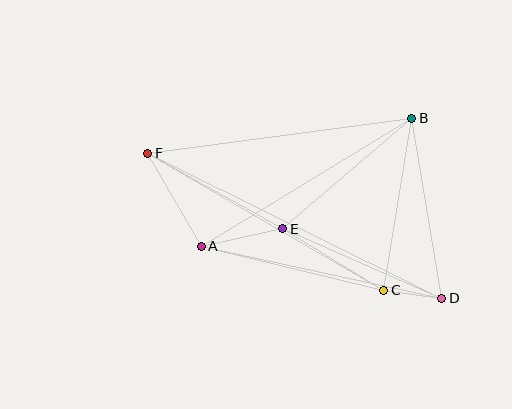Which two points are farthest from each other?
Points D and F are farthest from each other.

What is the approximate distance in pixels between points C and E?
The distance between C and E is approximately 118 pixels.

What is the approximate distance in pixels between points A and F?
The distance between A and F is approximately 107 pixels.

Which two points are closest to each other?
Points C and D are closest to each other.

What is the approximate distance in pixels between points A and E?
The distance between A and E is approximately 83 pixels.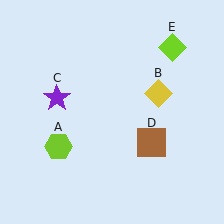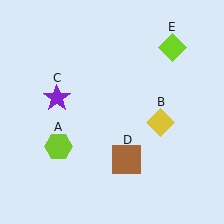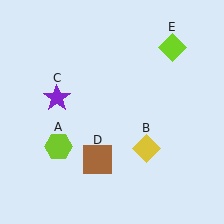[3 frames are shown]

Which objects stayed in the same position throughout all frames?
Lime hexagon (object A) and purple star (object C) and lime diamond (object E) remained stationary.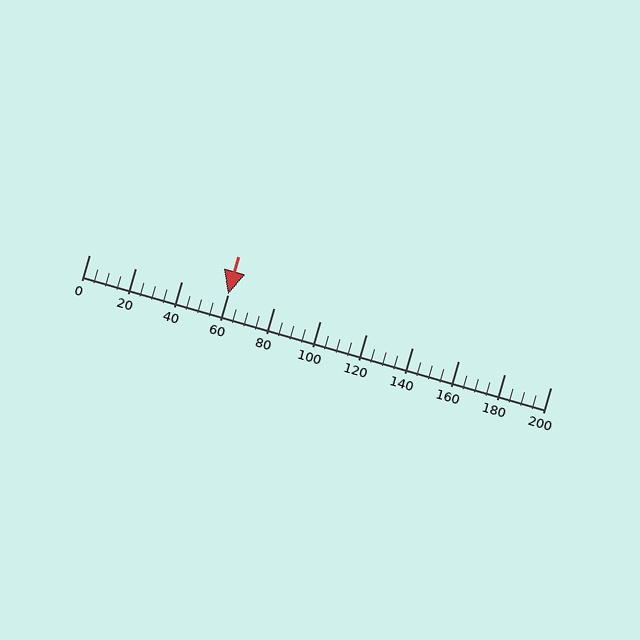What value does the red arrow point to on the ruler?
The red arrow points to approximately 60.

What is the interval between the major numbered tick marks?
The major tick marks are spaced 20 units apart.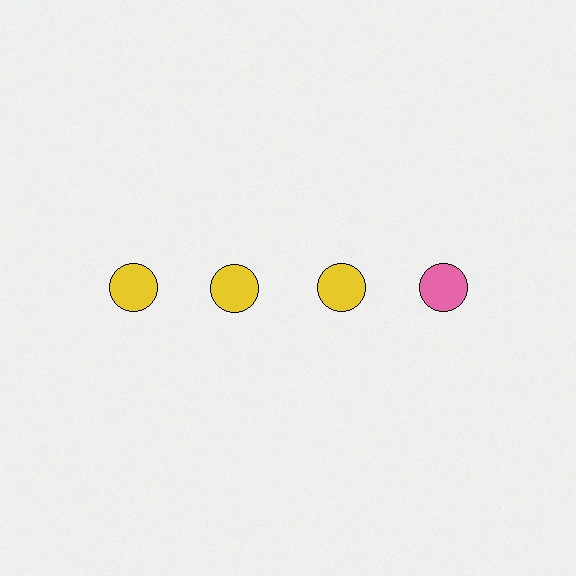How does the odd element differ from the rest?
It has a different color: pink instead of yellow.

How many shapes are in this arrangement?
There are 4 shapes arranged in a grid pattern.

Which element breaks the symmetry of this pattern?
The pink circle in the top row, second from right column breaks the symmetry. All other shapes are yellow circles.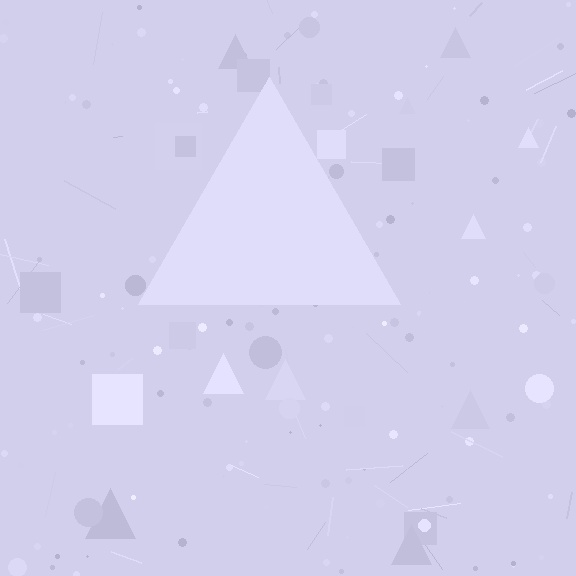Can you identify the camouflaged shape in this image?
The camouflaged shape is a triangle.